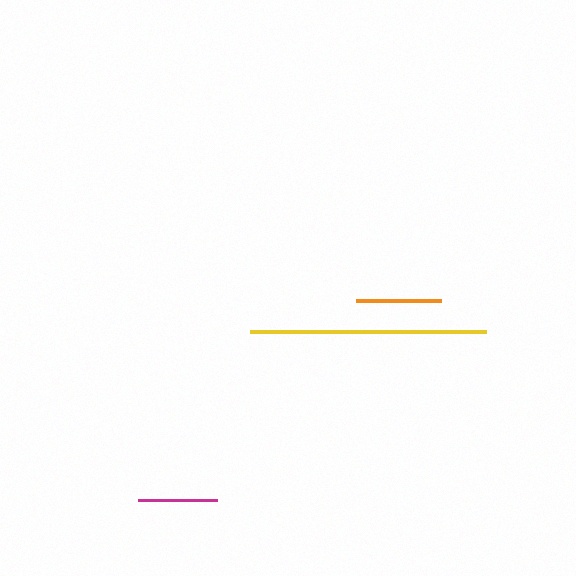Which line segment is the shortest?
The magenta line is the shortest at approximately 78 pixels.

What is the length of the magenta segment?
The magenta segment is approximately 78 pixels long.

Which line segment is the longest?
The yellow line is the longest at approximately 235 pixels.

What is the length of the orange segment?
The orange segment is approximately 84 pixels long.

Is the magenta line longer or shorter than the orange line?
The orange line is longer than the magenta line.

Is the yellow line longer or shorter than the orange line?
The yellow line is longer than the orange line.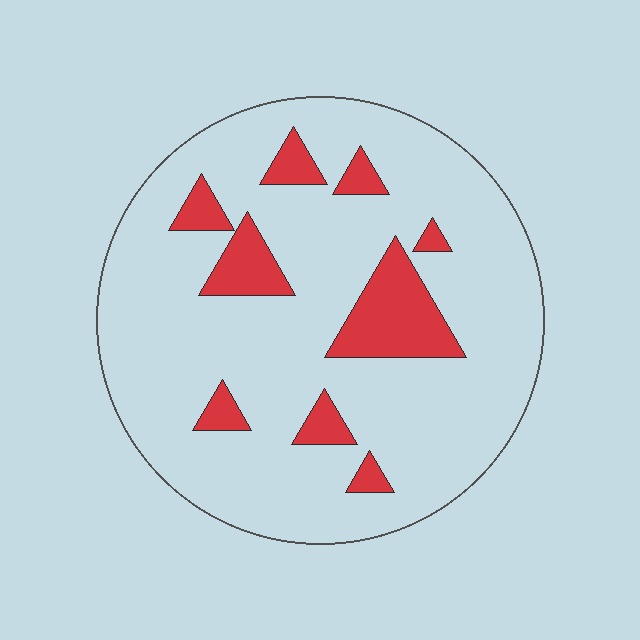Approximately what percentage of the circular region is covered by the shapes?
Approximately 15%.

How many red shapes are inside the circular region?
9.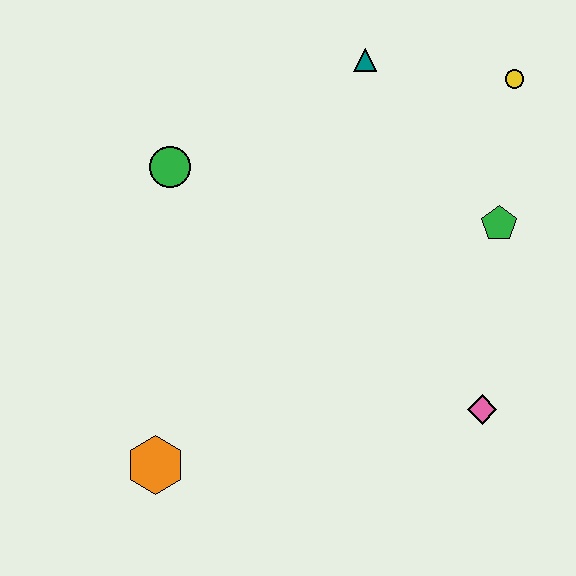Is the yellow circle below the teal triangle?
Yes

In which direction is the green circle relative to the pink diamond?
The green circle is to the left of the pink diamond.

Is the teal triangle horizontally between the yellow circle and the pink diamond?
No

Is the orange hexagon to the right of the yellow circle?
No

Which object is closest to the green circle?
The teal triangle is closest to the green circle.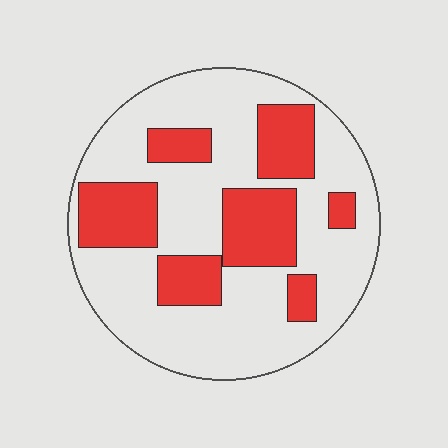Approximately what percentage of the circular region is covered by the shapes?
Approximately 30%.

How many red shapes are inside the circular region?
7.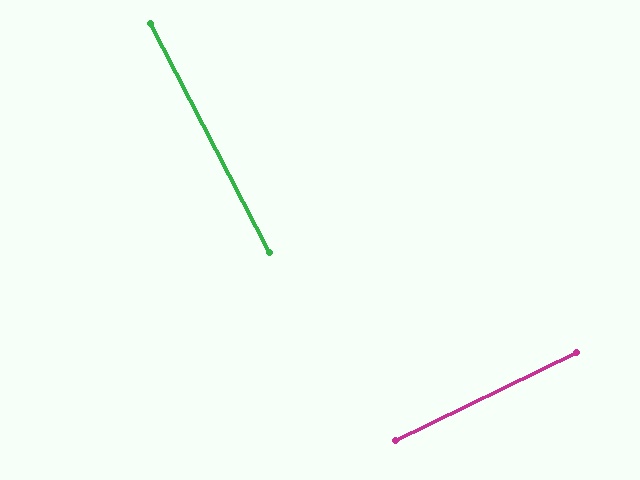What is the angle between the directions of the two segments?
Approximately 88 degrees.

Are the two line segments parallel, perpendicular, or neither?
Perpendicular — they meet at approximately 88°.